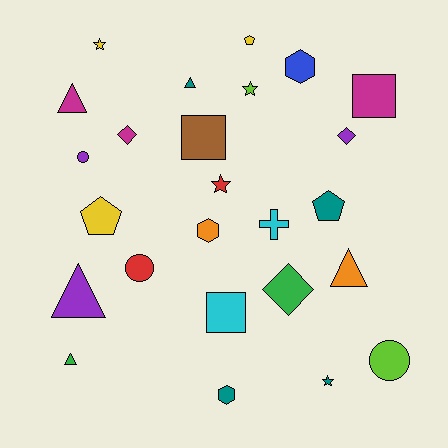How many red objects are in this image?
There are 2 red objects.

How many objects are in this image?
There are 25 objects.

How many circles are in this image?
There are 3 circles.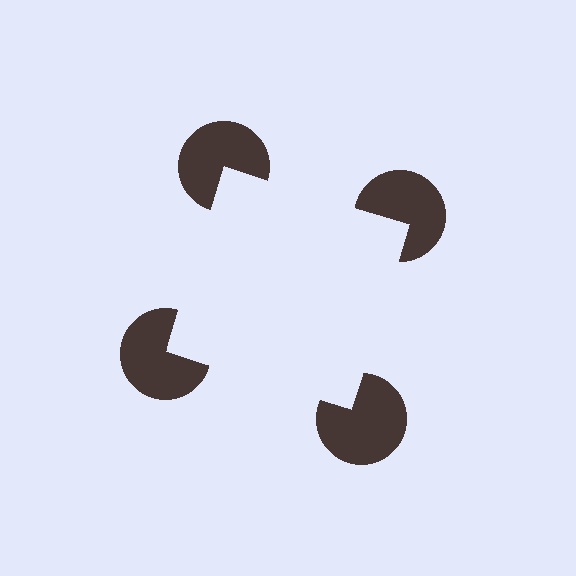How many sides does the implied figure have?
4 sides.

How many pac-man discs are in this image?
There are 4 — one at each vertex of the illusory square.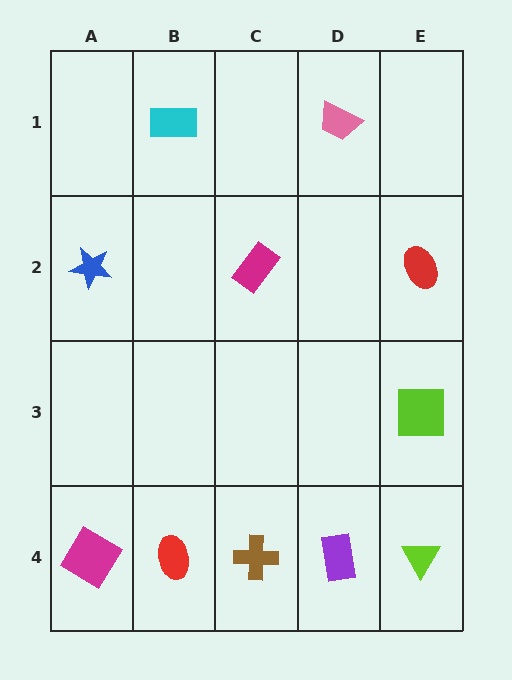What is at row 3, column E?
A lime square.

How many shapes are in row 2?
3 shapes.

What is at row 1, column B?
A cyan rectangle.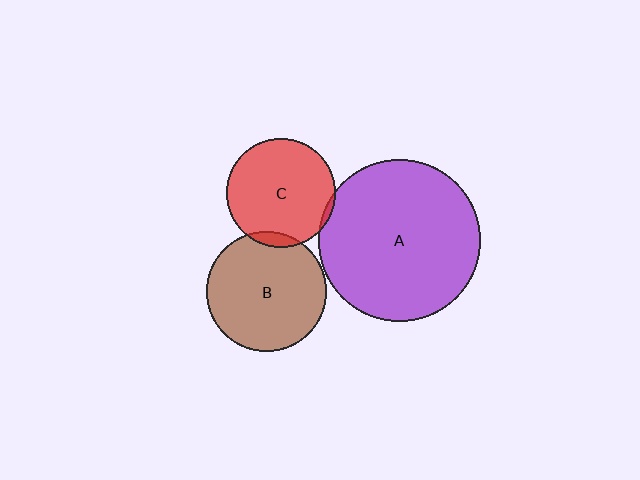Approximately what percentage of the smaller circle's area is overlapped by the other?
Approximately 5%.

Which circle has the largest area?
Circle A (purple).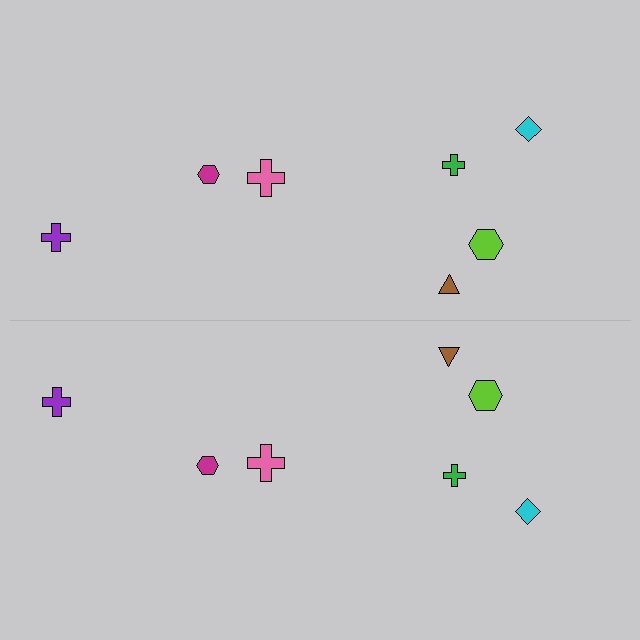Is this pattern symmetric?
Yes, this pattern has bilateral (reflection) symmetry.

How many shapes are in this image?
There are 14 shapes in this image.